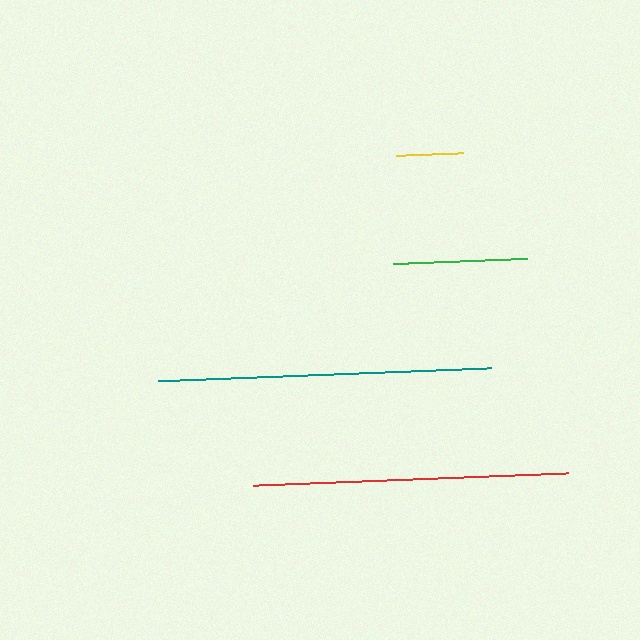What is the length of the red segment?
The red segment is approximately 315 pixels long.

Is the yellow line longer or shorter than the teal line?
The teal line is longer than the yellow line.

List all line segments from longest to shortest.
From longest to shortest: teal, red, green, yellow.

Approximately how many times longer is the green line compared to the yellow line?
The green line is approximately 2.0 times the length of the yellow line.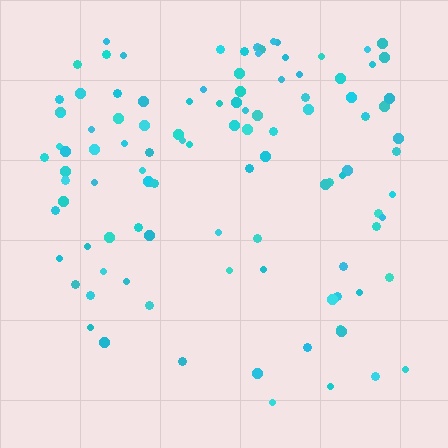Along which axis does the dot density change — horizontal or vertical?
Vertical.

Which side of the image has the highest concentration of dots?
The top.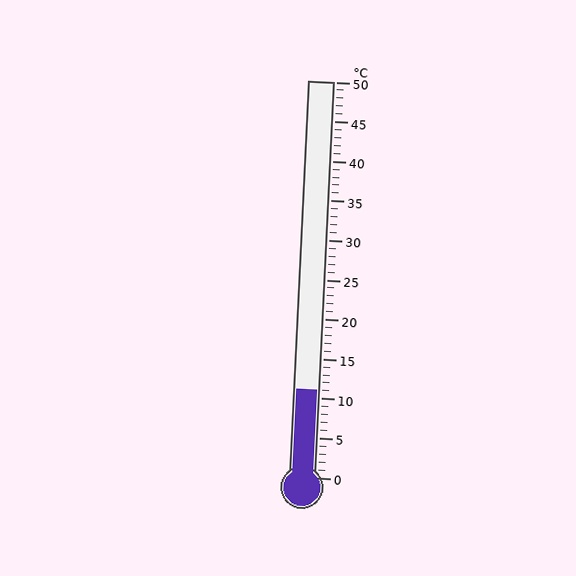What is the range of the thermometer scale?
The thermometer scale ranges from 0°C to 50°C.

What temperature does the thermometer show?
The thermometer shows approximately 11°C.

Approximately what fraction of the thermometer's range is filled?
The thermometer is filled to approximately 20% of its range.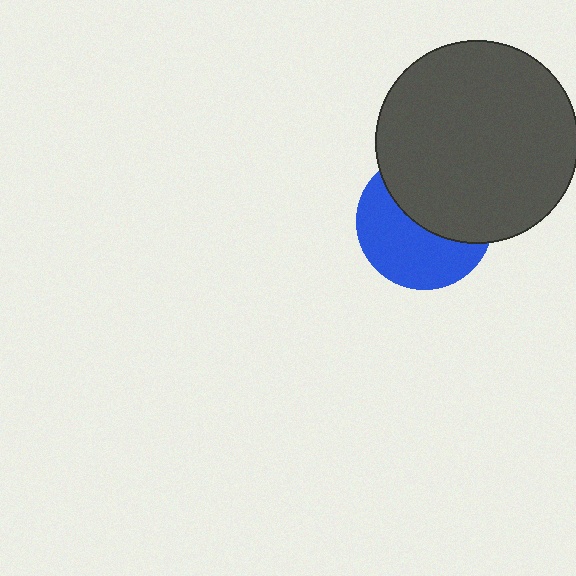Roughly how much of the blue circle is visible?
About half of it is visible (roughly 51%).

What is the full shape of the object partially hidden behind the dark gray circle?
The partially hidden object is a blue circle.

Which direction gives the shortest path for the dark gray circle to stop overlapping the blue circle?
Moving up gives the shortest separation.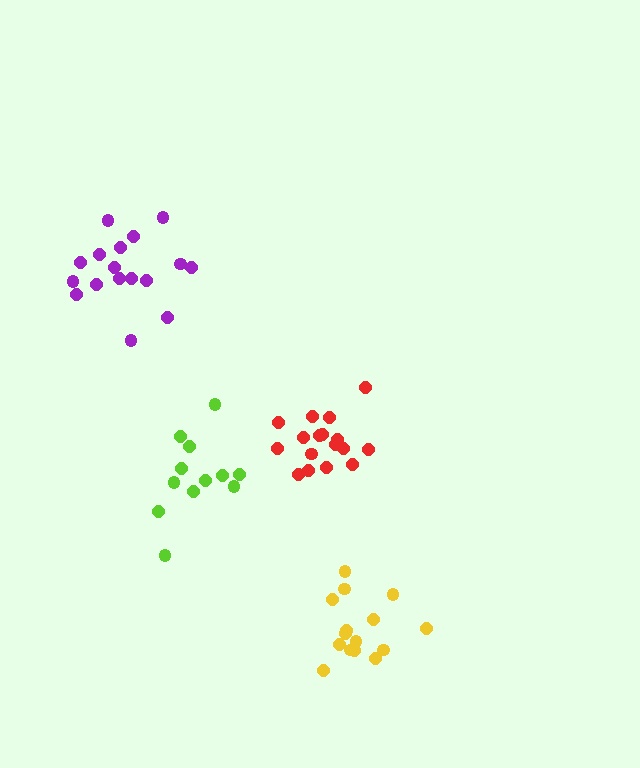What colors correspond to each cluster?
The clusters are colored: yellow, red, lime, purple.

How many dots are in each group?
Group 1: 15 dots, Group 2: 17 dots, Group 3: 12 dots, Group 4: 17 dots (61 total).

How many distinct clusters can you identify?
There are 4 distinct clusters.